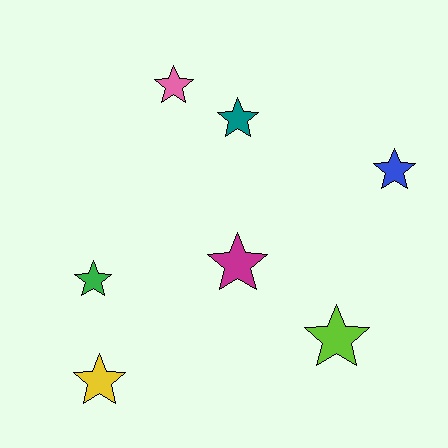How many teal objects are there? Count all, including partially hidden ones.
There is 1 teal object.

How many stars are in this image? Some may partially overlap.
There are 7 stars.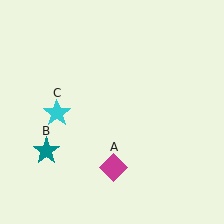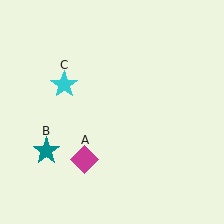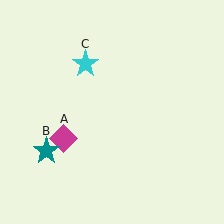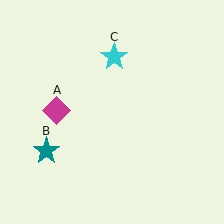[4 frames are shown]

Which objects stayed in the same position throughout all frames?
Teal star (object B) remained stationary.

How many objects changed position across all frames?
2 objects changed position: magenta diamond (object A), cyan star (object C).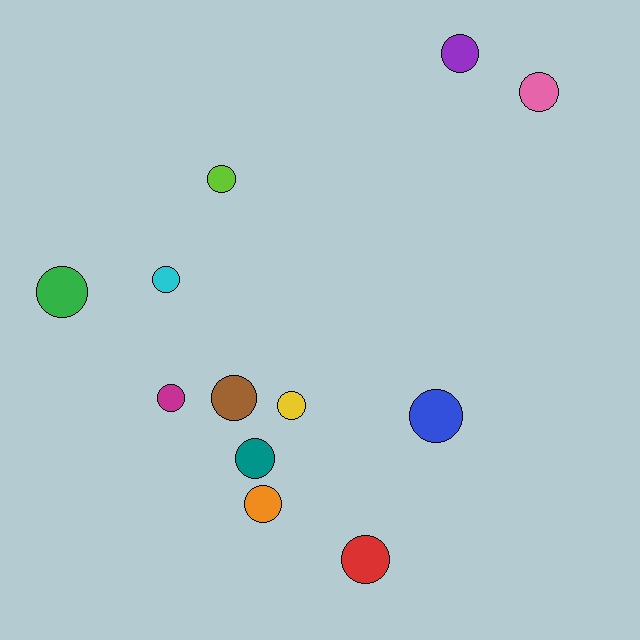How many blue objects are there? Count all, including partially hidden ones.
There is 1 blue object.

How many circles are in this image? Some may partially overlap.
There are 12 circles.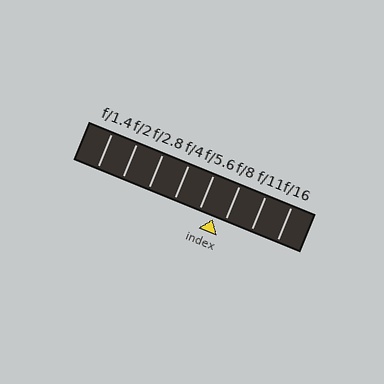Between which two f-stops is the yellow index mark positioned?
The index mark is between f/5.6 and f/8.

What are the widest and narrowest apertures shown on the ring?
The widest aperture shown is f/1.4 and the narrowest is f/16.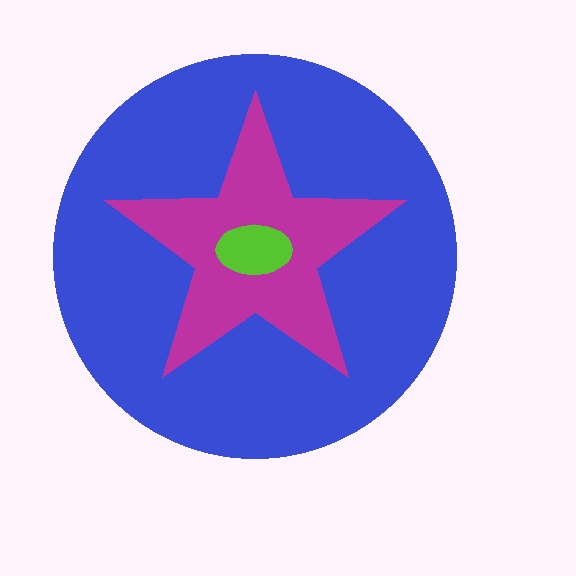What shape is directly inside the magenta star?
The lime ellipse.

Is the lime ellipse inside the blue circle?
Yes.